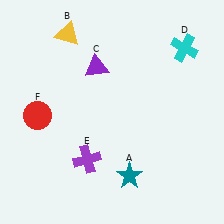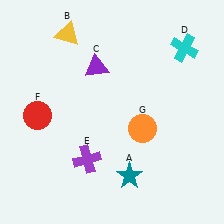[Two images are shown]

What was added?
An orange circle (G) was added in Image 2.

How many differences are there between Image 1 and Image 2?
There is 1 difference between the two images.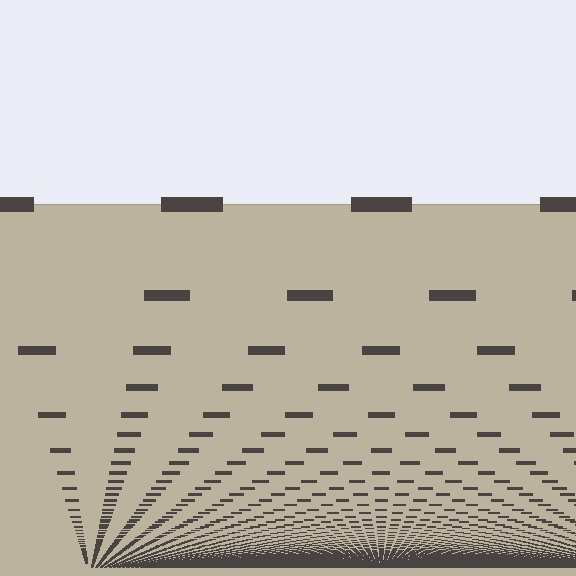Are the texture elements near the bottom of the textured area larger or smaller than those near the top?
Smaller. The gradient is inverted — elements near the bottom are smaller and denser.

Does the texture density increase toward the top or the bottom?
Density increases toward the bottom.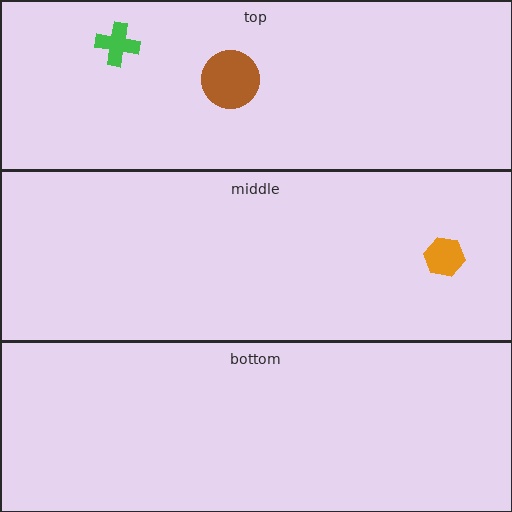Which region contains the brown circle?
The top region.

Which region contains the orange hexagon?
The middle region.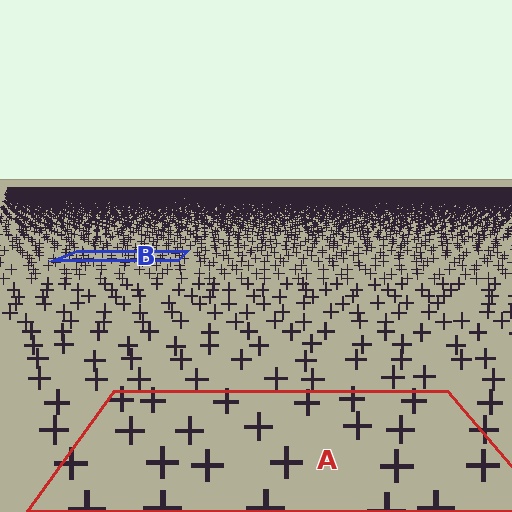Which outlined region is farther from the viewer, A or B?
Region B is farther from the viewer — the texture elements inside it appear smaller and more densely packed.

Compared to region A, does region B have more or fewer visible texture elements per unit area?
Region B has more texture elements per unit area — they are packed more densely because it is farther away.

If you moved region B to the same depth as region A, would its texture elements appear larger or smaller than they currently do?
They would appear larger. At a closer depth, the same texture elements are projected at a bigger on-screen size.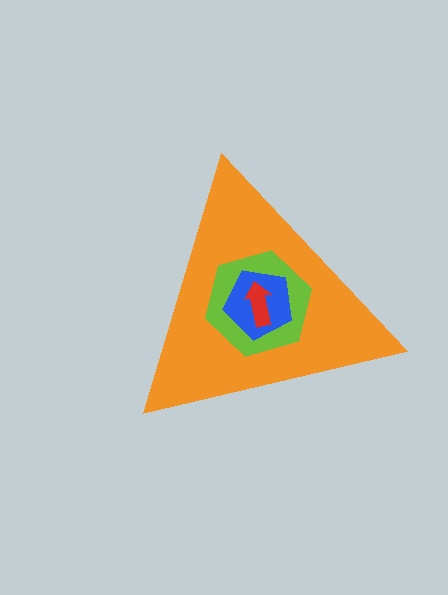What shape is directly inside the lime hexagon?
The blue pentagon.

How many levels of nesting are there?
4.